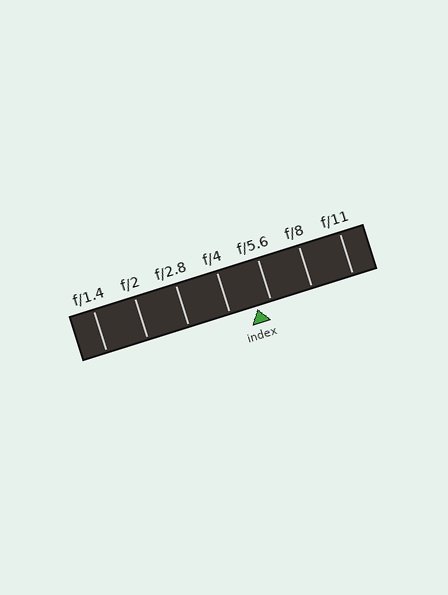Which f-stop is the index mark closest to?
The index mark is closest to f/5.6.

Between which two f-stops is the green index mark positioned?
The index mark is between f/4 and f/5.6.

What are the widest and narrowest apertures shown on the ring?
The widest aperture shown is f/1.4 and the narrowest is f/11.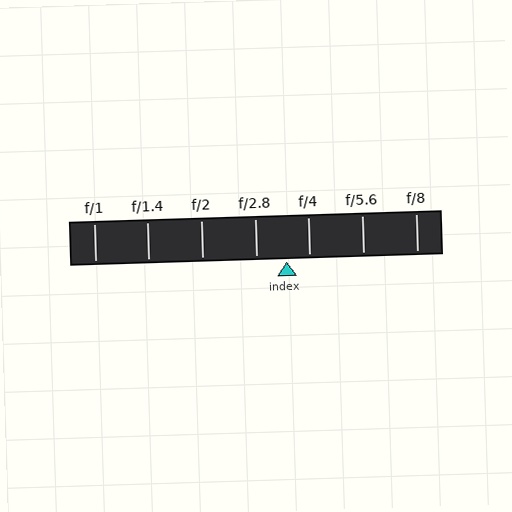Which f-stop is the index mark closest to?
The index mark is closest to f/4.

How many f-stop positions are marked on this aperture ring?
There are 7 f-stop positions marked.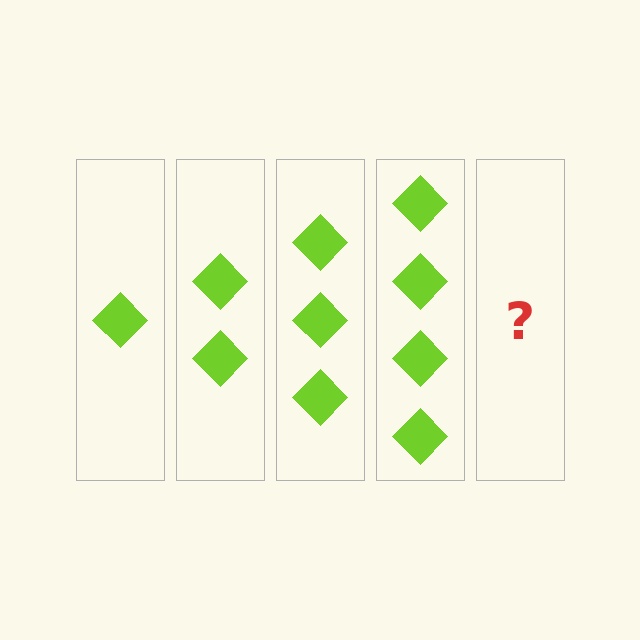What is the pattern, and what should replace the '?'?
The pattern is that each step adds one more diamond. The '?' should be 5 diamonds.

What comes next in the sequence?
The next element should be 5 diamonds.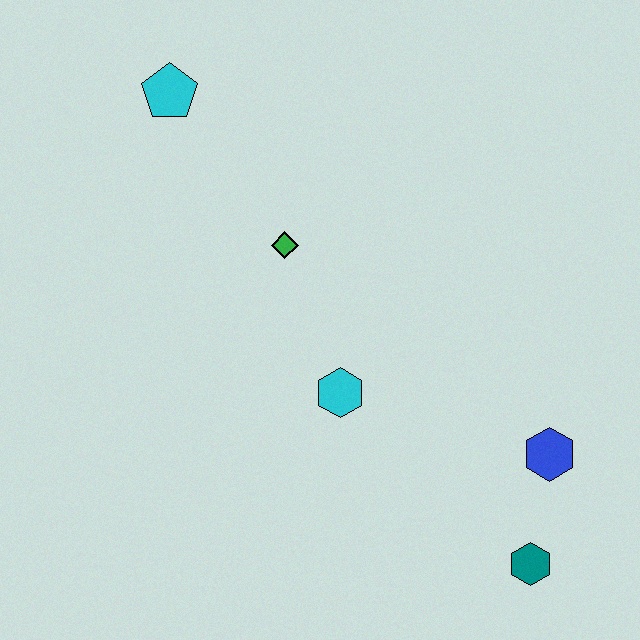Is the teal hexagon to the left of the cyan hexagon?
No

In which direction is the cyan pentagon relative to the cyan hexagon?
The cyan pentagon is above the cyan hexagon.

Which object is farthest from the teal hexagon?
The cyan pentagon is farthest from the teal hexagon.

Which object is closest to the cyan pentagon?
The green diamond is closest to the cyan pentagon.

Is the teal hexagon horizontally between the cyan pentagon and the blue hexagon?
Yes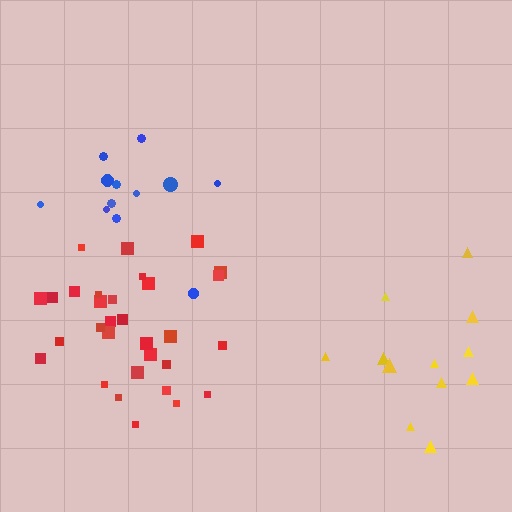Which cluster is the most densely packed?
Blue.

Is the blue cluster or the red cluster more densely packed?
Blue.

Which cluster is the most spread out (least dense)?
Yellow.